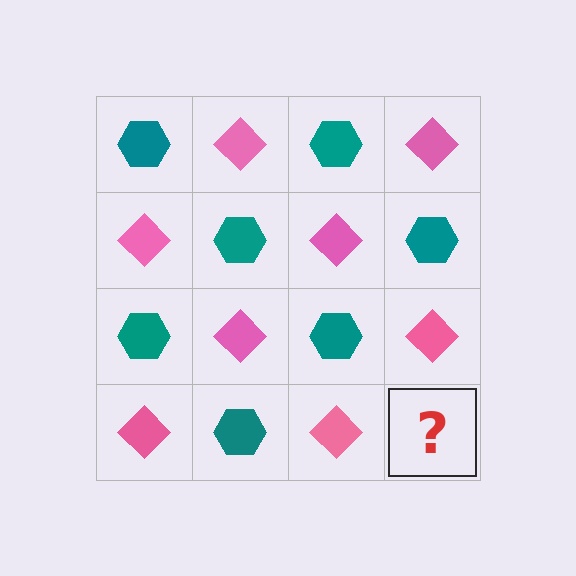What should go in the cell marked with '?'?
The missing cell should contain a teal hexagon.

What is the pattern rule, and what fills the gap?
The rule is that it alternates teal hexagon and pink diamond in a checkerboard pattern. The gap should be filled with a teal hexagon.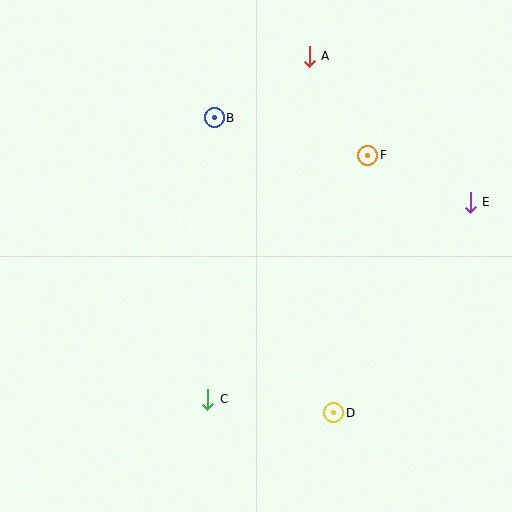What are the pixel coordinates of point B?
Point B is at (214, 118).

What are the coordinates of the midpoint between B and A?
The midpoint between B and A is at (262, 87).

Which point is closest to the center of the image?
Point B at (214, 118) is closest to the center.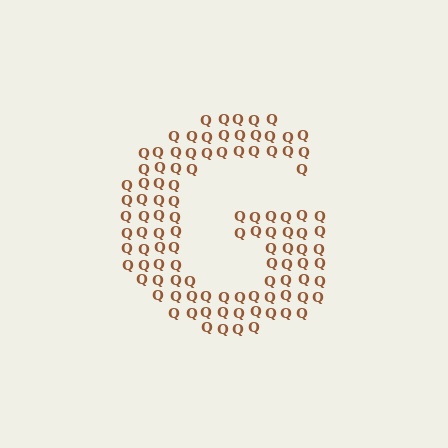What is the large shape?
The large shape is the letter G.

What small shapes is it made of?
It is made of small letter Q's.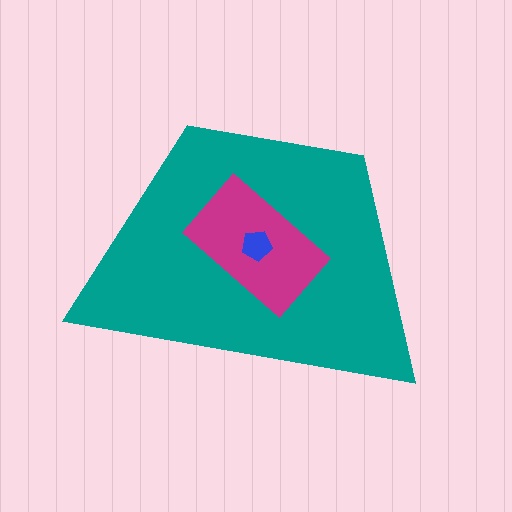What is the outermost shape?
The teal trapezoid.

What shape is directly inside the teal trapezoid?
The magenta rectangle.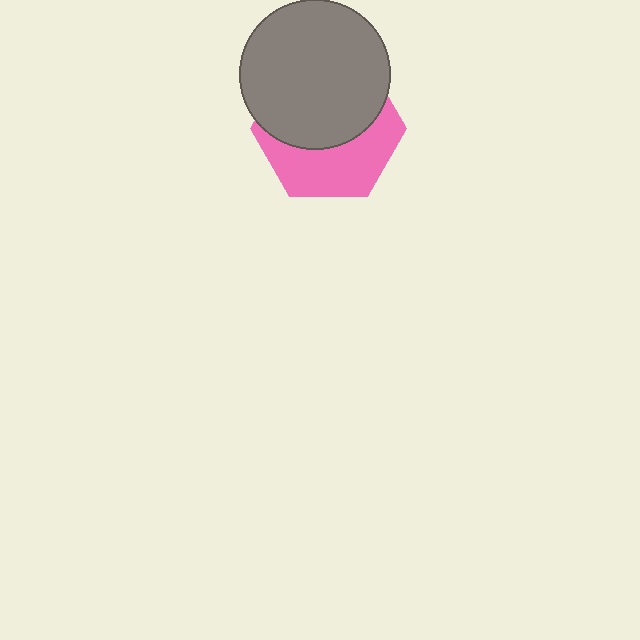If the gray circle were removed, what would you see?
You would see the complete pink hexagon.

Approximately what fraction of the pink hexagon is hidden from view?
Roughly 55% of the pink hexagon is hidden behind the gray circle.